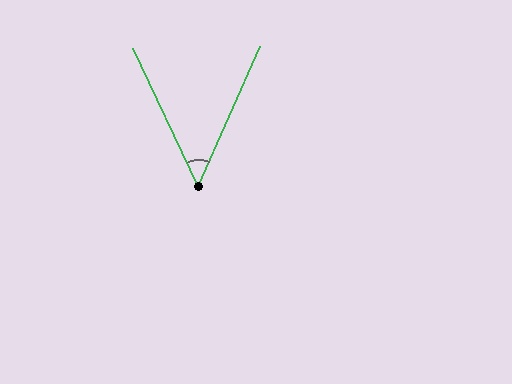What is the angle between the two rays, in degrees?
Approximately 49 degrees.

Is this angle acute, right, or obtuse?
It is acute.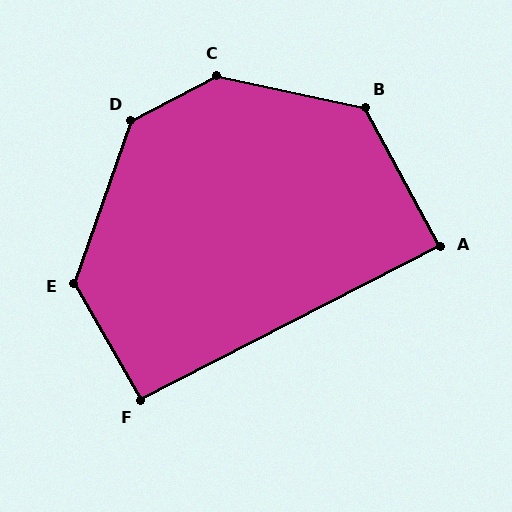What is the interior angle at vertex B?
Approximately 130 degrees (obtuse).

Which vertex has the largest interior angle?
C, at approximately 140 degrees.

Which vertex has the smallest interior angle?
A, at approximately 89 degrees.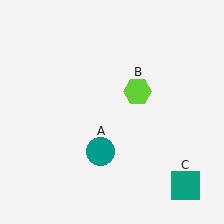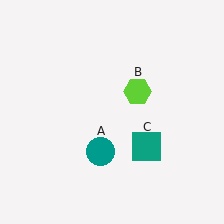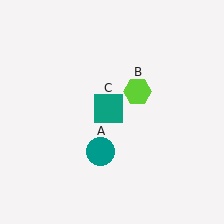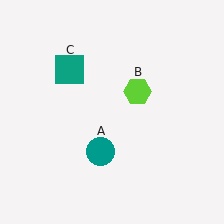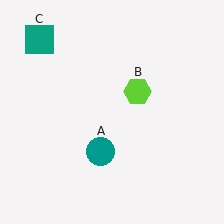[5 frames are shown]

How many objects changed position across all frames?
1 object changed position: teal square (object C).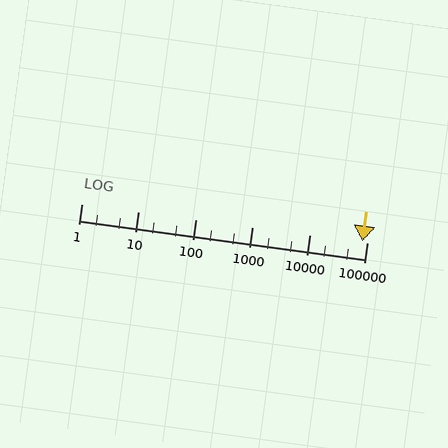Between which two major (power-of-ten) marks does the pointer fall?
The pointer is between 10000 and 100000.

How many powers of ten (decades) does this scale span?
The scale spans 5 decades, from 1 to 100000.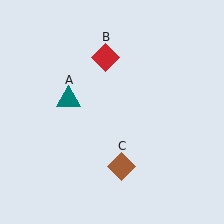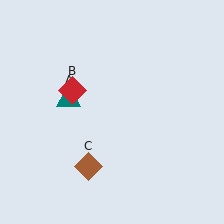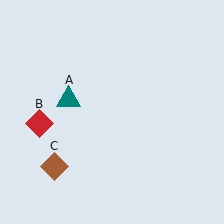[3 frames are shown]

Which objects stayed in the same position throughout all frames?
Teal triangle (object A) remained stationary.